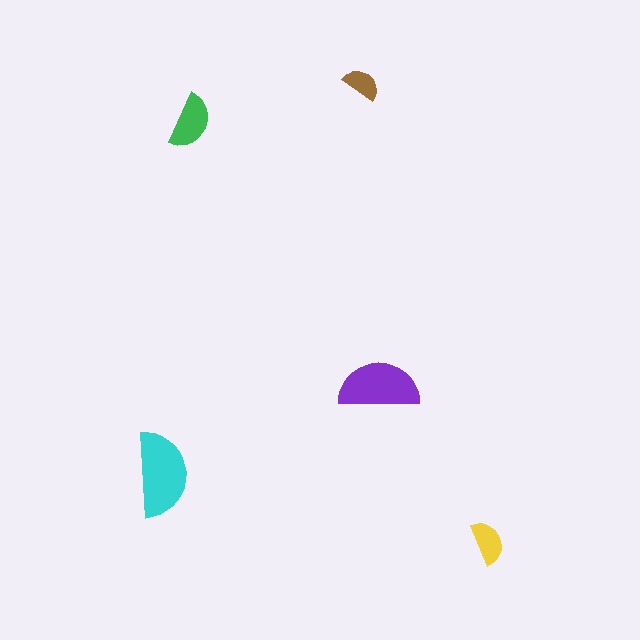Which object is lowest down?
The yellow semicircle is bottommost.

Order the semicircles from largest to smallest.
the cyan one, the purple one, the green one, the yellow one, the brown one.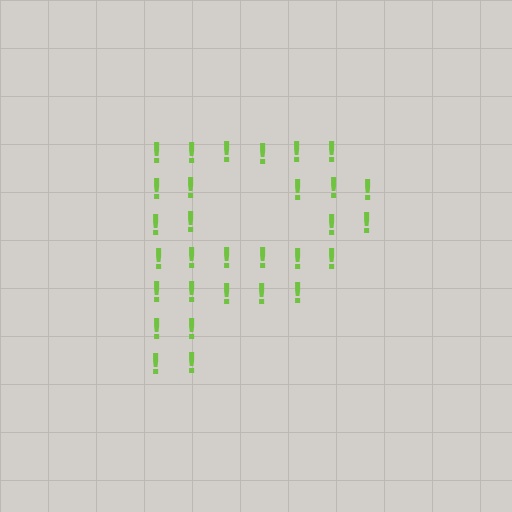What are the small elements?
The small elements are exclamation marks.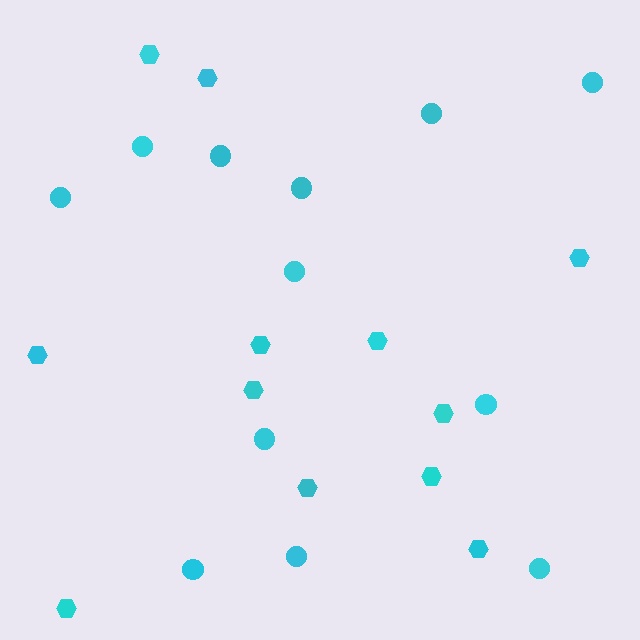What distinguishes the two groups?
There are 2 groups: one group of hexagons (12) and one group of circles (12).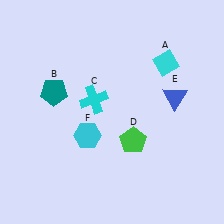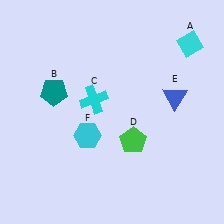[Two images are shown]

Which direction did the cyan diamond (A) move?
The cyan diamond (A) moved right.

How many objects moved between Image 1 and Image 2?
1 object moved between the two images.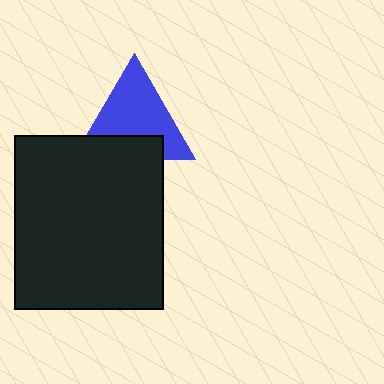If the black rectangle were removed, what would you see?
You would see the complete blue triangle.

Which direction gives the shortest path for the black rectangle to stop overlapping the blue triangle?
Moving down gives the shortest separation.